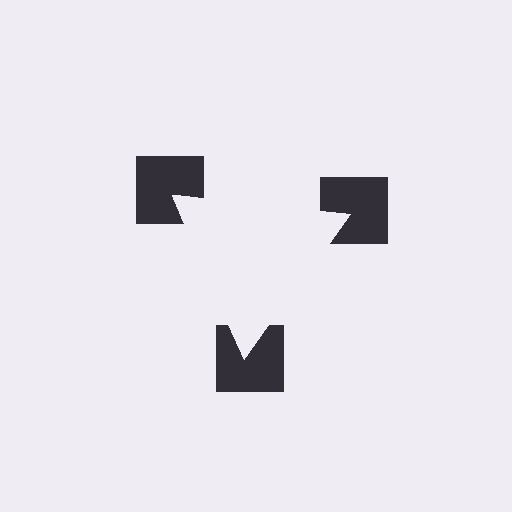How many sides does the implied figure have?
3 sides.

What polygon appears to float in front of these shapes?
An illusory triangle — its edges are inferred from the aligned wedge cuts in the notched squares, not physically drawn.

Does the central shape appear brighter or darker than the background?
It typically appears slightly brighter than the background, even though no actual brightness change is drawn.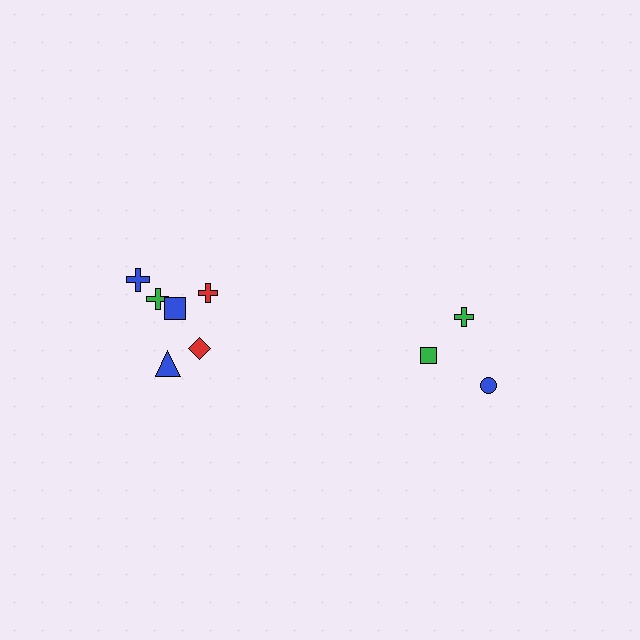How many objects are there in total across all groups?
There are 9 objects.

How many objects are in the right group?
There are 3 objects.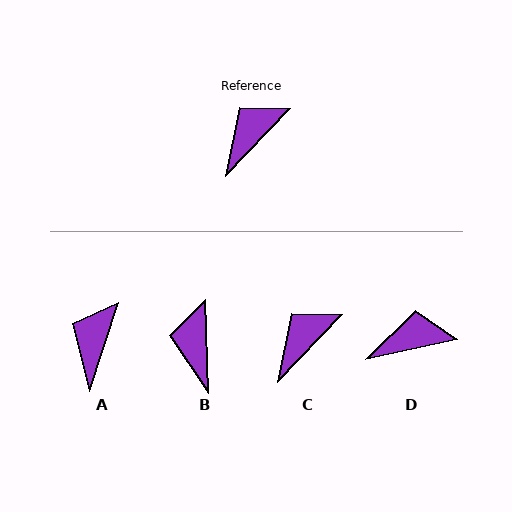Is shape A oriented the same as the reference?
No, it is off by about 26 degrees.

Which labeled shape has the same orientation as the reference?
C.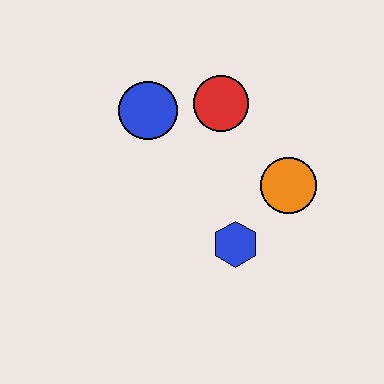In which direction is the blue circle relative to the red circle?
The blue circle is to the left of the red circle.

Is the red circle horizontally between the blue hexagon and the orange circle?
No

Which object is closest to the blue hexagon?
The orange circle is closest to the blue hexagon.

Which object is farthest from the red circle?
The blue hexagon is farthest from the red circle.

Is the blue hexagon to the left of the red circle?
No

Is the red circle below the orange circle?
No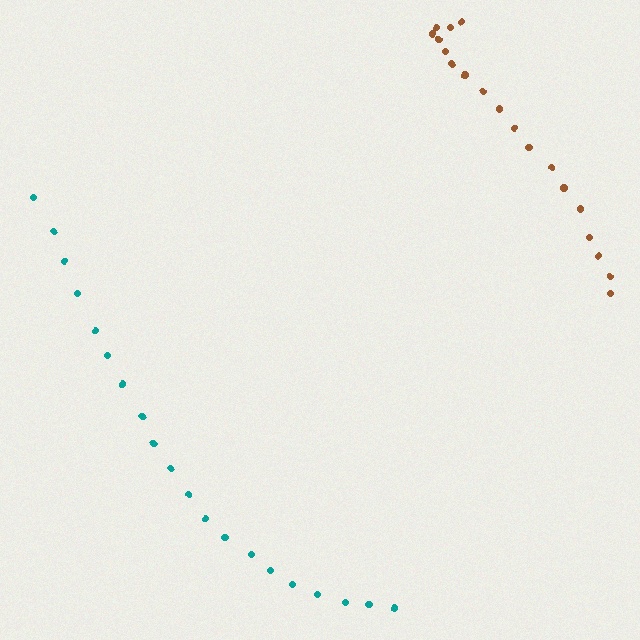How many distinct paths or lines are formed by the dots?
There are 2 distinct paths.